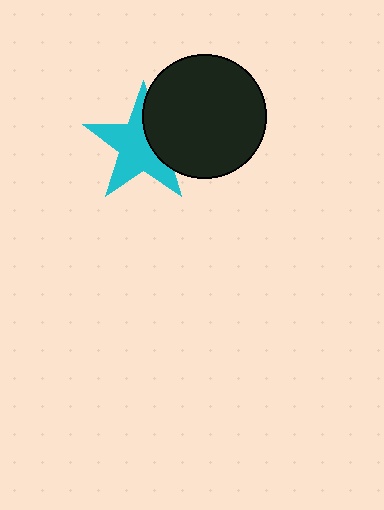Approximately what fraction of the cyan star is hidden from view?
Roughly 33% of the cyan star is hidden behind the black circle.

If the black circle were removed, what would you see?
You would see the complete cyan star.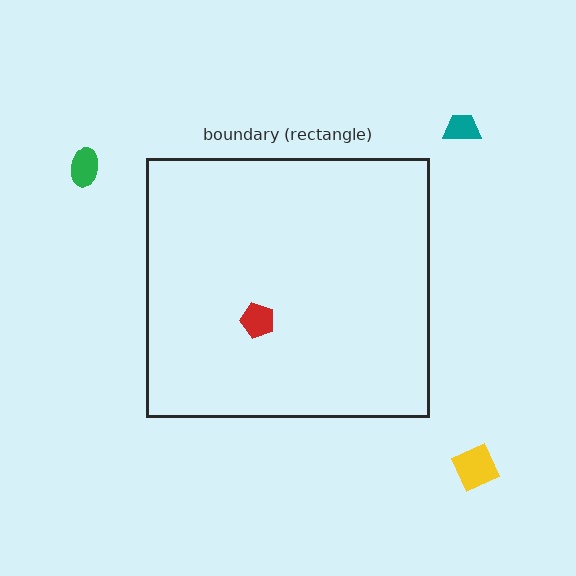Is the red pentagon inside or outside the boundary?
Inside.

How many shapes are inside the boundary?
1 inside, 3 outside.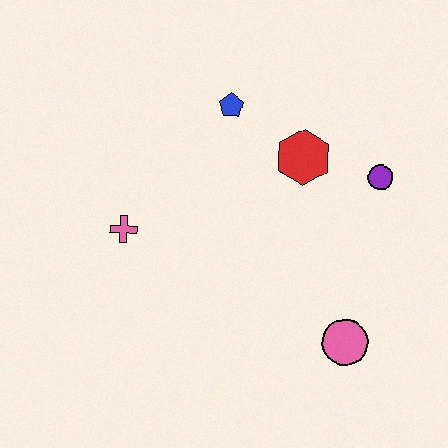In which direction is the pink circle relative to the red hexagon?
The pink circle is below the red hexagon.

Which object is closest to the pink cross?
The blue pentagon is closest to the pink cross.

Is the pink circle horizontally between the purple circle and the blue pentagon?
Yes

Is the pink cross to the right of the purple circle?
No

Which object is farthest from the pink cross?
The purple circle is farthest from the pink cross.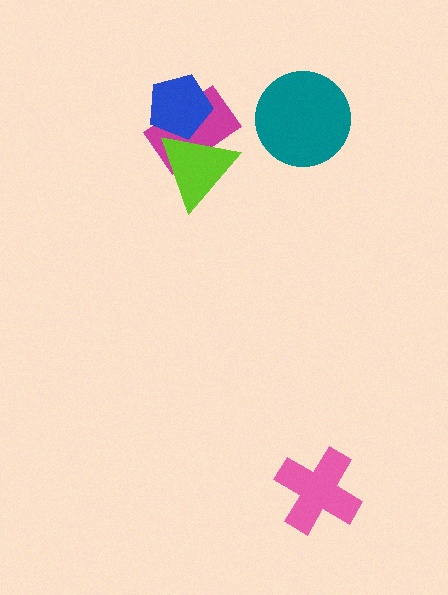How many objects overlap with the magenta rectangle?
2 objects overlap with the magenta rectangle.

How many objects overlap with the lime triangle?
2 objects overlap with the lime triangle.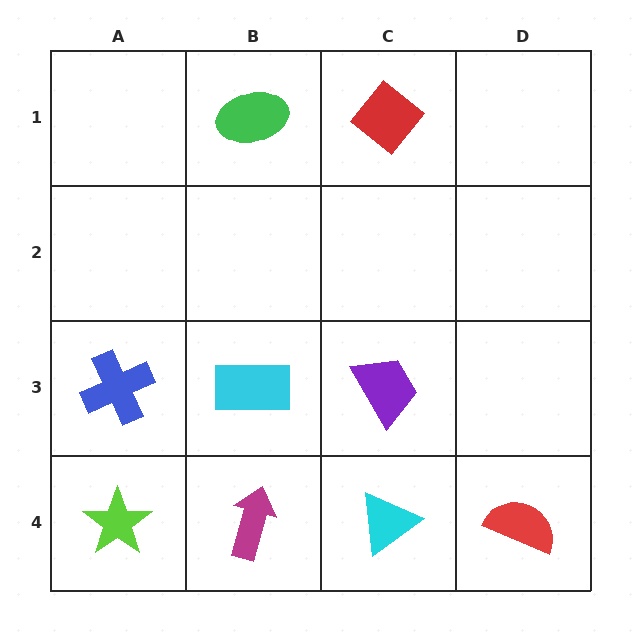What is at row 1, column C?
A red diamond.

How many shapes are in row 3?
3 shapes.